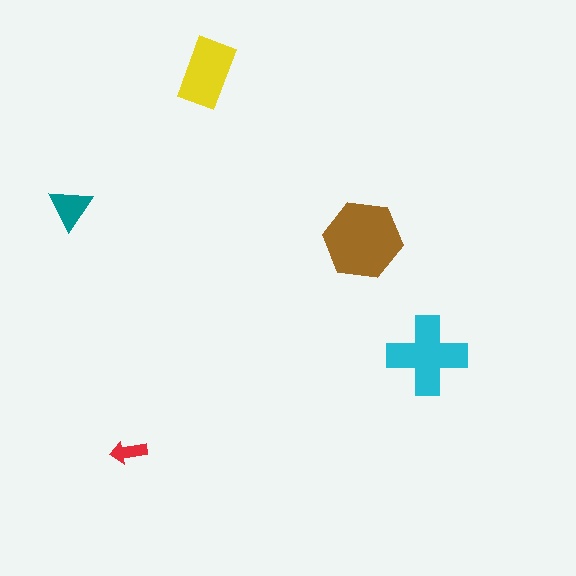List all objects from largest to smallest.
The brown hexagon, the cyan cross, the yellow rectangle, the teal triangle, the red arrow.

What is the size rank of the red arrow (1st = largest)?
5th.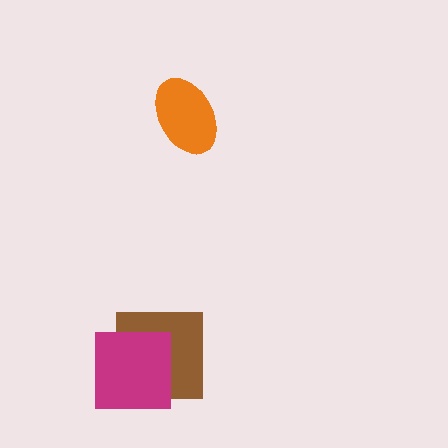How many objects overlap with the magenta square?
1 object overlaps with the magenta square.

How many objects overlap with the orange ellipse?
0 objects overlap with the orange ellipse.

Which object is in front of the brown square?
The magenta square is in front of the brown square.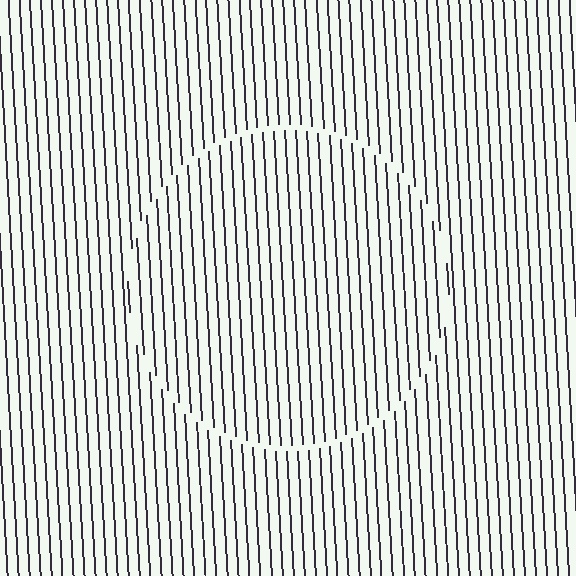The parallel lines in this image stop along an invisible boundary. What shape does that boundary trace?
An illusory circle. The interior of the shape contains the same grating, shifted by half a period — the contour is defined by the phase discontinuity where line-ends from the inner and outer gratings abut.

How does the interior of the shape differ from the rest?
The interior of the shape contains the same grating, shifted by half a period — the contour is defined by the phase discontinuity where line-ends from the inner and outer gratings abut.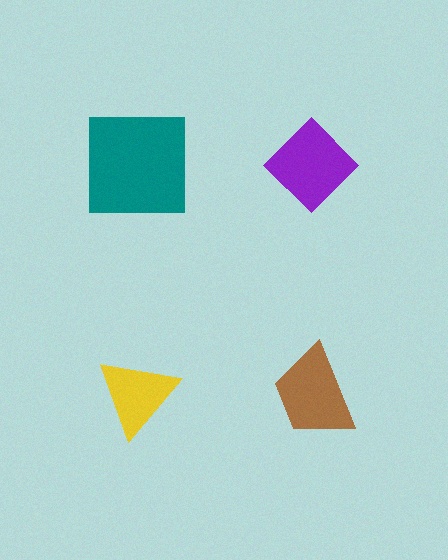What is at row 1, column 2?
A purple diamond.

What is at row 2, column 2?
A brown trapezoid.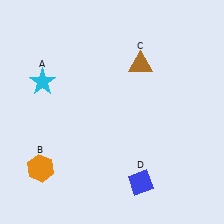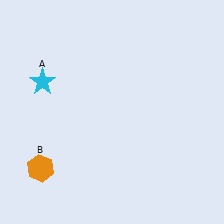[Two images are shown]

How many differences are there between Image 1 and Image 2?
There are 2 differences between the two images.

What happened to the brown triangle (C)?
The brown triangle (C) was removed in Image 2. It was in the top-right area of Image 1.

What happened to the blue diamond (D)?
The blue diamond (D) was removed in Image 2. It was in the bottom-right area of Image 1.